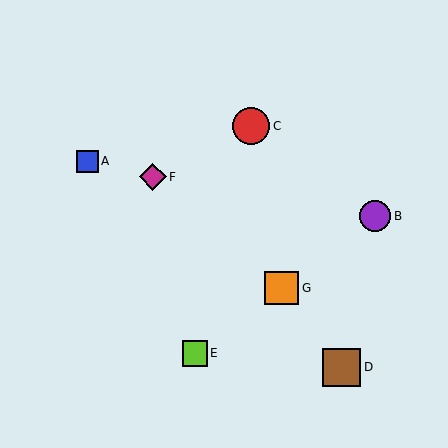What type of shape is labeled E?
Shape E is a lime square.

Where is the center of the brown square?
The center of the brown square is at (342, 367).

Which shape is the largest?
The brown square (labeled D) is the largest.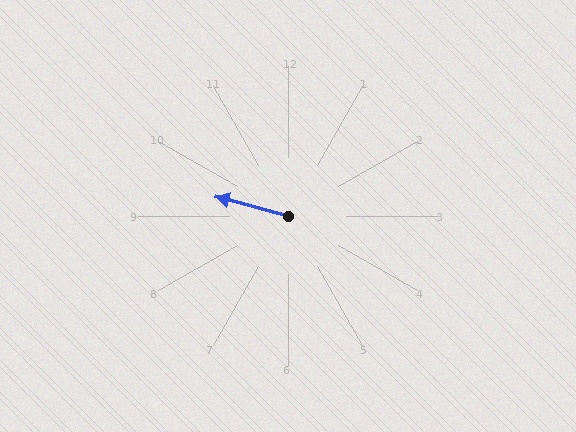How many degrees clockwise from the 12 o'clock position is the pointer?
Approximately 285 degrees.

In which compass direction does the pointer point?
West.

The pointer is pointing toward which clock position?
Roughly 10 o'clock.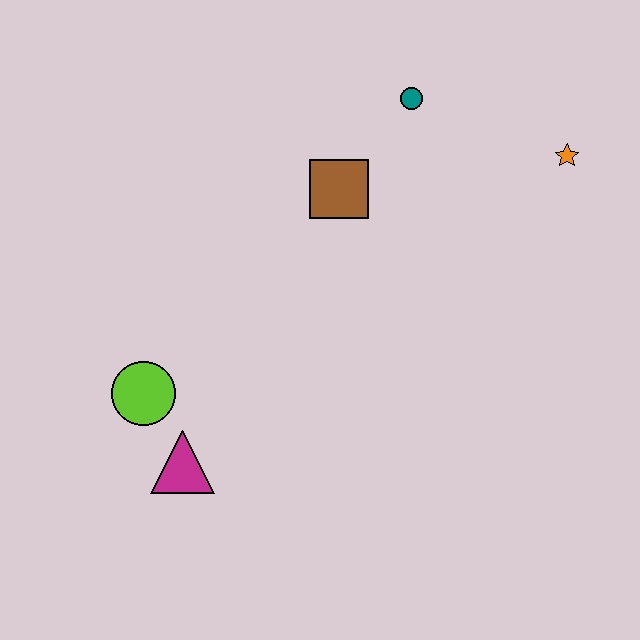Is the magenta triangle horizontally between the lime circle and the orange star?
Yes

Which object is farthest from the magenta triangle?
The orange star is farthest from the magenta triangle.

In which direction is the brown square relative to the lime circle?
The brown square is above the lime circle.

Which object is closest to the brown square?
The teal circle is closest to the brown square.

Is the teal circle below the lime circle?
No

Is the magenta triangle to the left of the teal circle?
Yes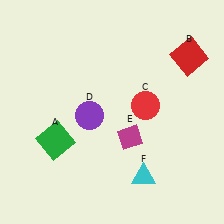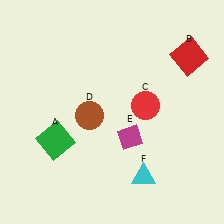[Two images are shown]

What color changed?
The circle (D) changed from purple in Image 1 to brown in Image 2.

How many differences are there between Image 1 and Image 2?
There is 1 difference between the two images.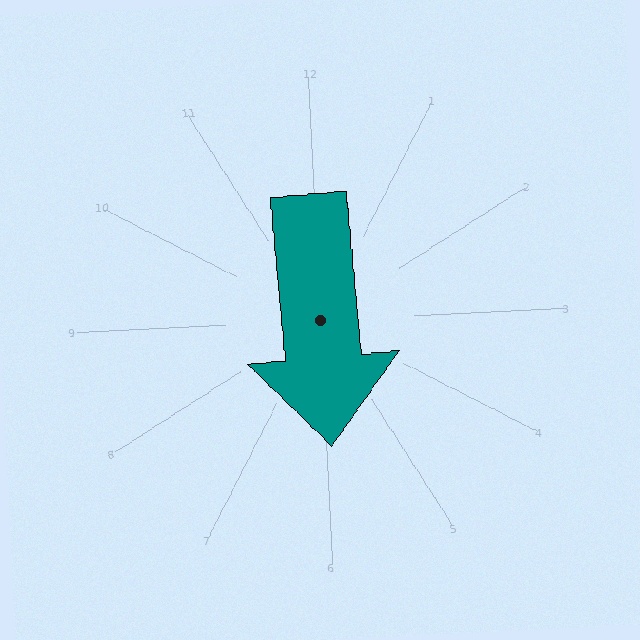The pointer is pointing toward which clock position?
Roughly 6 o'clock.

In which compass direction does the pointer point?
South.